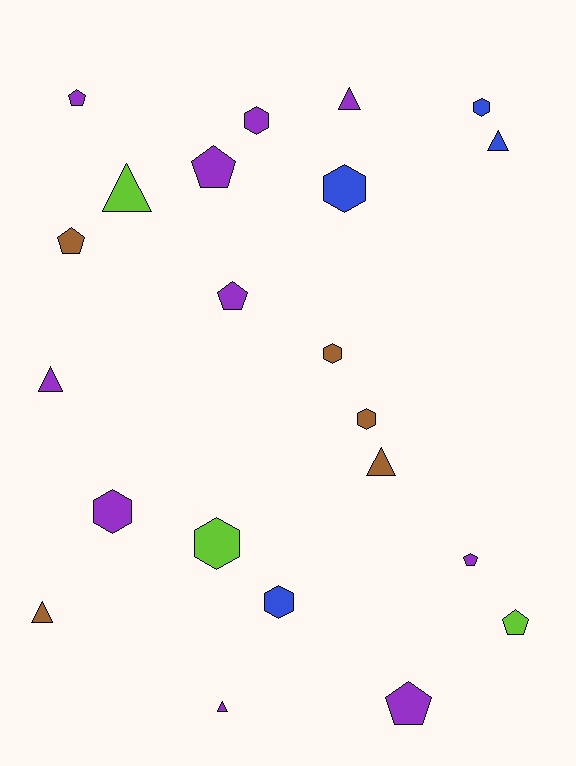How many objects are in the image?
There are 22 objects.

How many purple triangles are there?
There are 3 purple triangles.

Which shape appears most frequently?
Hexagon, with 8 objects.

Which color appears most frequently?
Purple, with 10 objects.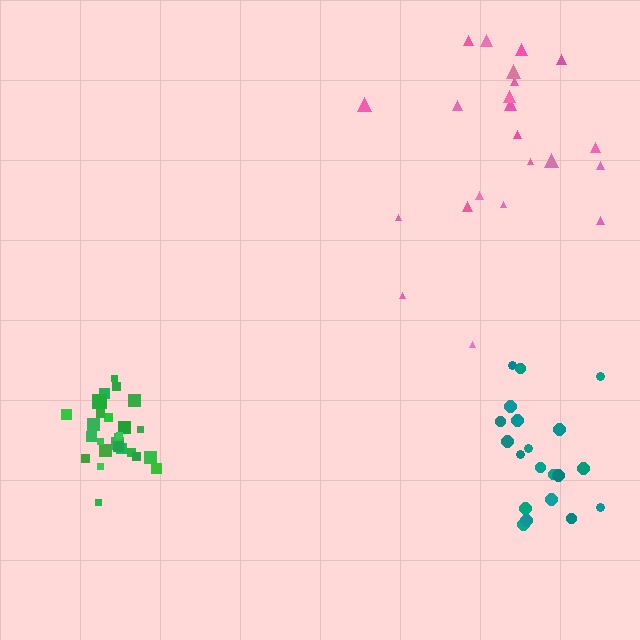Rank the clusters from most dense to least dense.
green, teal, pink.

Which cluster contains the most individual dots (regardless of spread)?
Green (27).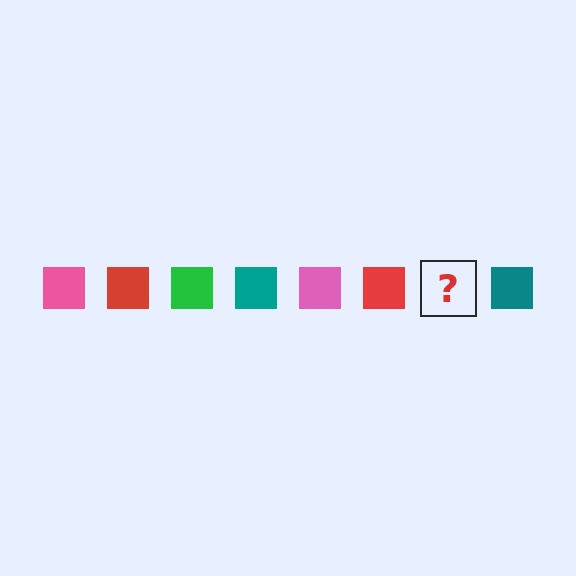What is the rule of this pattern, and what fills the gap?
The rule is that the pattern cycles through pink, red, green, teal squares. The gap should be filled with a green square.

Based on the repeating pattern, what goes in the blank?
The blank should be a green square.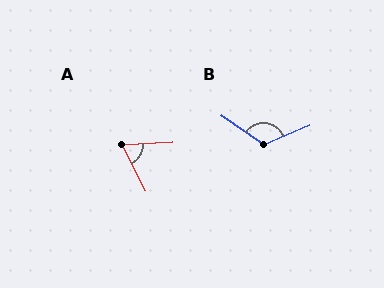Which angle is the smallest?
A, at approximately 65 degrees.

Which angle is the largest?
B, at approximately 122 degrees.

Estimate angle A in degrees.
Approximately 65 degrees.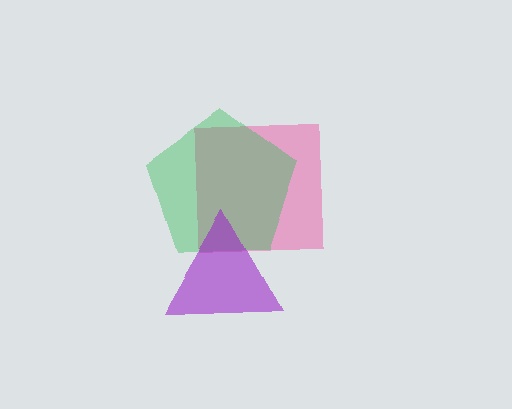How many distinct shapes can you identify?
There are 3 distinct shapes: a pink square, a green pentagon, a purple triangle.